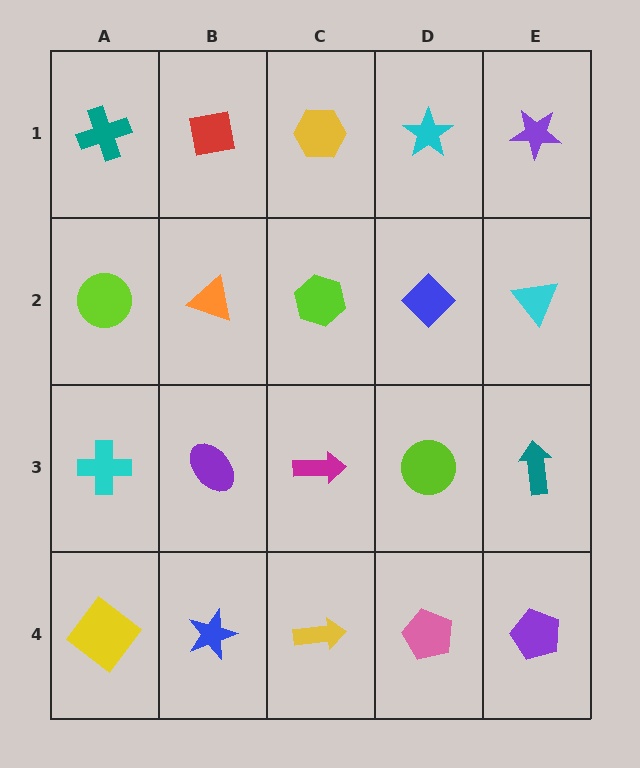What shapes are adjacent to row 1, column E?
A cyan triangle (row 2, column E), a cyan star (row 1, column D).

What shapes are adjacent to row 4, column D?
A lime circle (row 3, column D), a yellow arrow (row 4, column C), a purple pentagon (row 4, column E).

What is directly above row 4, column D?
A lime circle.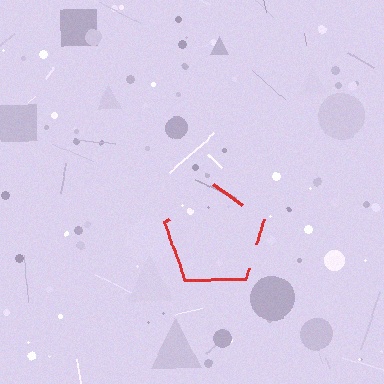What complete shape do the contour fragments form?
The contour fragments form a pentagon.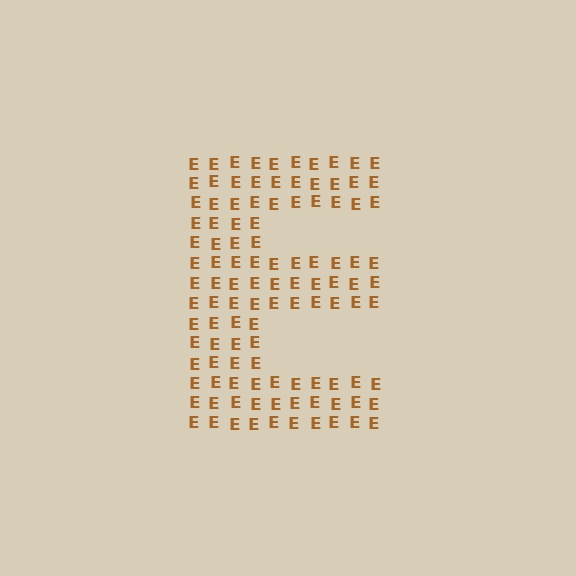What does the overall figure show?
The overall figure shows the letter E.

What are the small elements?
The small elements are letter E's.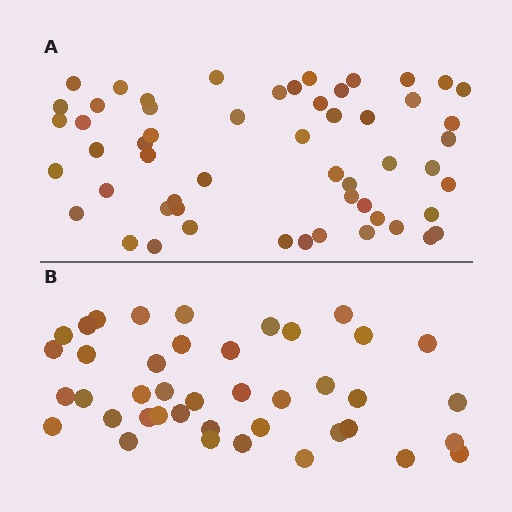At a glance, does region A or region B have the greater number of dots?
Region A (the top region) has more dots.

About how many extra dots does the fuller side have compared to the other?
Region A has approximately 15 more dots than region B.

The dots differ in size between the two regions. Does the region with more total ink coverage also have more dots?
No. Region B has more total ink coverage because its dots are larger, but region A actually contains more individual dots. Total area can be misleading — the number of items is what matters here.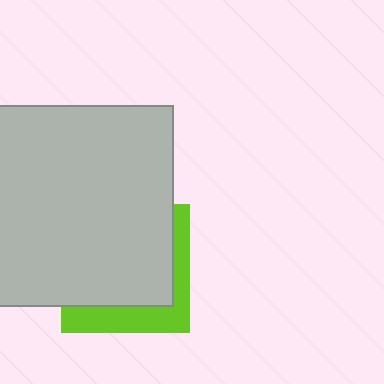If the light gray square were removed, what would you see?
You would see the complete lime square.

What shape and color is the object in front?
The object in front is a light gray square.